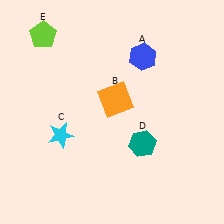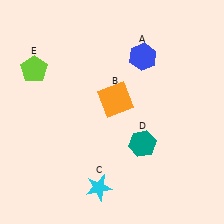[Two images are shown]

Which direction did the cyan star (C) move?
The cyan star (C) moved down.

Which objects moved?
The objects that moved are: the cyan star (C), the lime pentagon (E).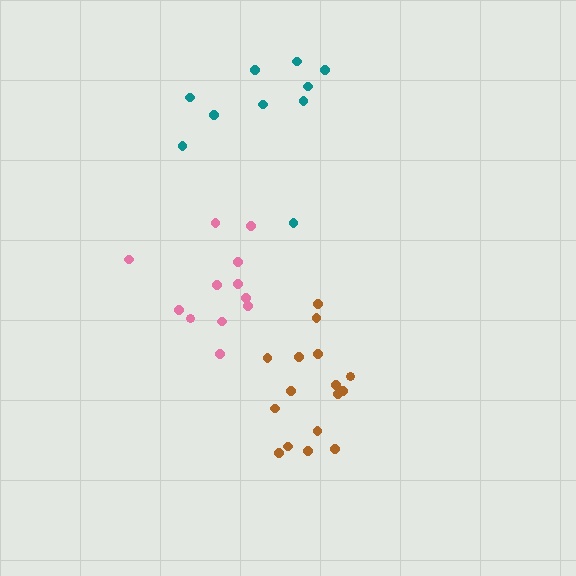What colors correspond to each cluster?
The clusters are colored: teal, brown, pink.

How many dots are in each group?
Group 1: 10 dots, Group 2: 16 dots, Group 3: 12 dots (38 total).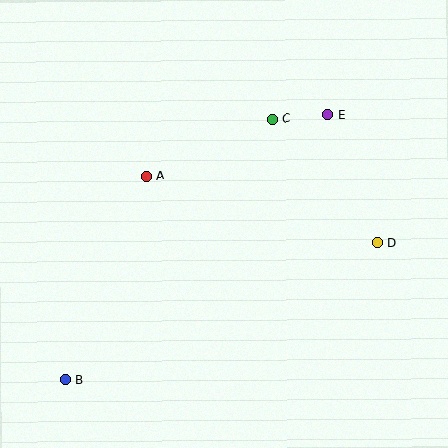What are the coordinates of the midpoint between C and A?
The midpoint between C and A is at (209, 147).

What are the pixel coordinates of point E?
Point E is at (328, 115).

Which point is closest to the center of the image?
Point A at (146, 176) is closest to the center.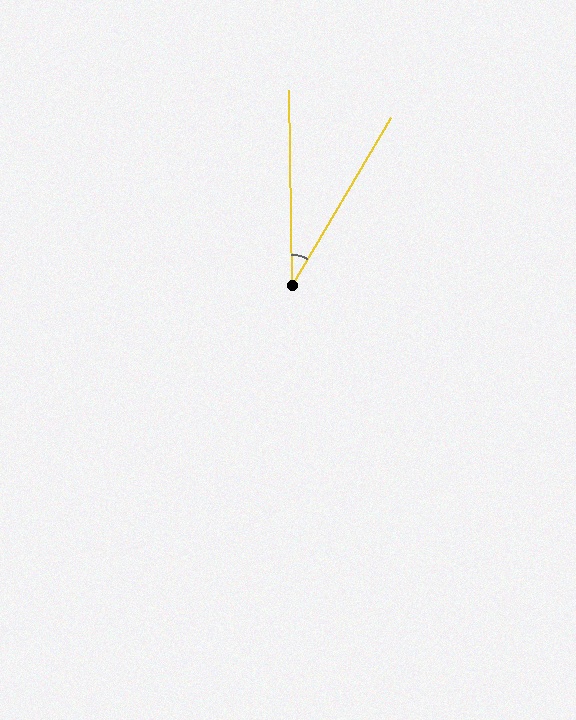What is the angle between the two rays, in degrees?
Approximately 32 degrees.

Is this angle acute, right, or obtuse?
It is acute.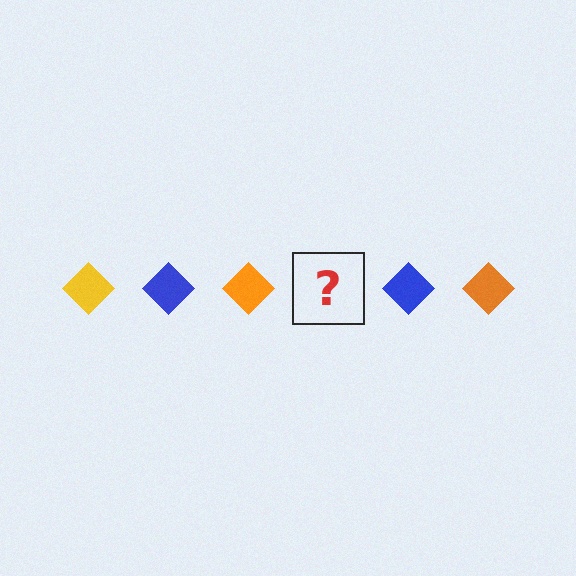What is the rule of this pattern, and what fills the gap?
The rule is that the pattern cycles through yellow, blue, orange diamonds. The gap should be filled with a yellow diamond.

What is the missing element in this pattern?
The missing element is a yellow diamond.